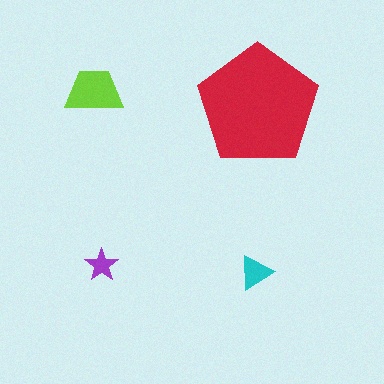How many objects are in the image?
There are 4 objects in the image.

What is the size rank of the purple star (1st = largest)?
4th.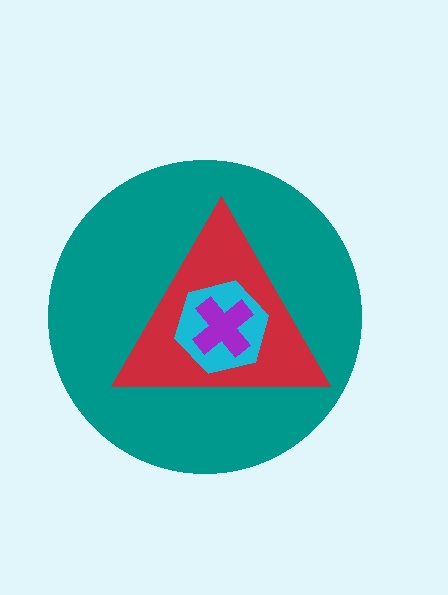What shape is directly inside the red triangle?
The cyan hexagon.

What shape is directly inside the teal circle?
The red triangle.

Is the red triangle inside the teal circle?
Yes.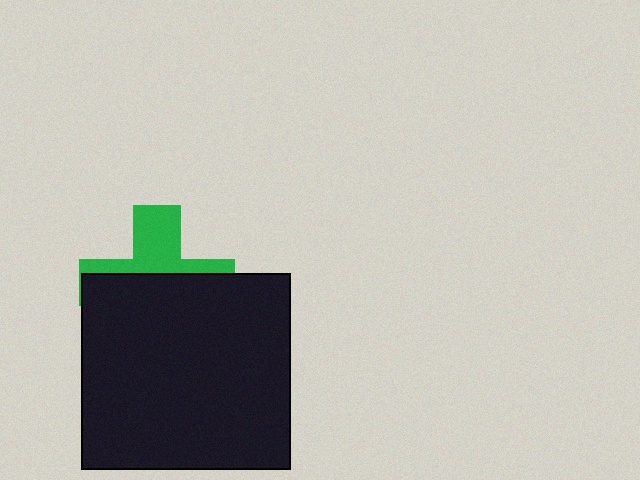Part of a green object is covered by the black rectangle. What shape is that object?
It is a cross.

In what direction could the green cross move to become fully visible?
The green cross could move up. That would shift it out from behind the black rectangle entirely.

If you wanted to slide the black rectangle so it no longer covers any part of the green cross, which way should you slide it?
Slide it down — that is the most direct way to separate the two shapes.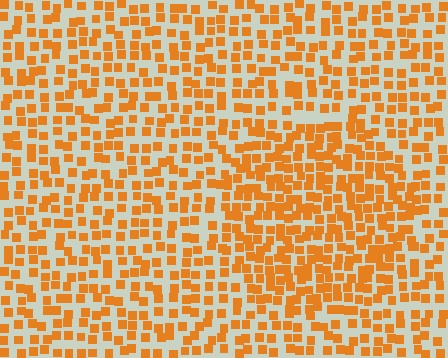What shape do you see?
I see a circle.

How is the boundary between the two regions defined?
The boundary is defined by a change in element density (approximately 1.6x ratio). All elements are the same color, size, and shape.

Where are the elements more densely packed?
The elements are more densely packed inside the circle boundary.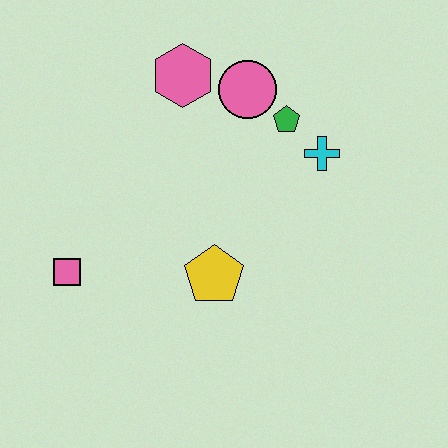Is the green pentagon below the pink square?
No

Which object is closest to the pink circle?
The green pentagon is closest to the pink circle.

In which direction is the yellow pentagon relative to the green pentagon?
The yellow pentagon is below the green pentagon.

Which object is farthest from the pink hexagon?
The pink square is farthest from the pink hexagon.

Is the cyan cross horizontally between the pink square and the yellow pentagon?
No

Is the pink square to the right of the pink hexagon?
No